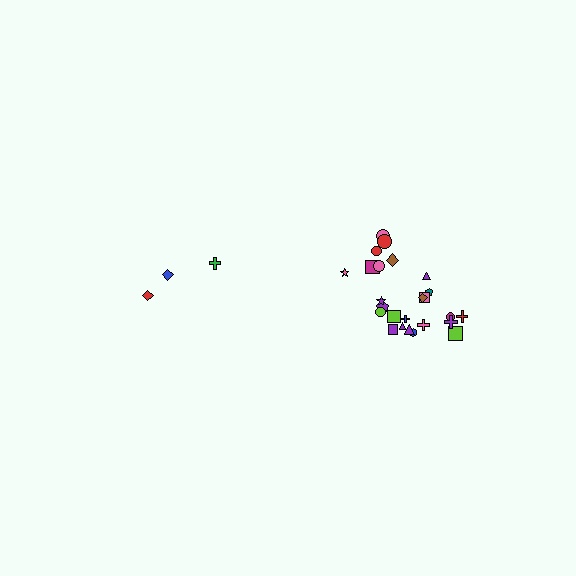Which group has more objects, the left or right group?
The right group.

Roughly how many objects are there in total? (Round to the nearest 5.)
Roughly 30 objects in total.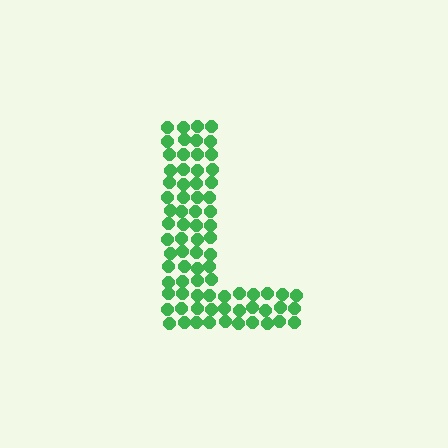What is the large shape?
The large shape is the letter L.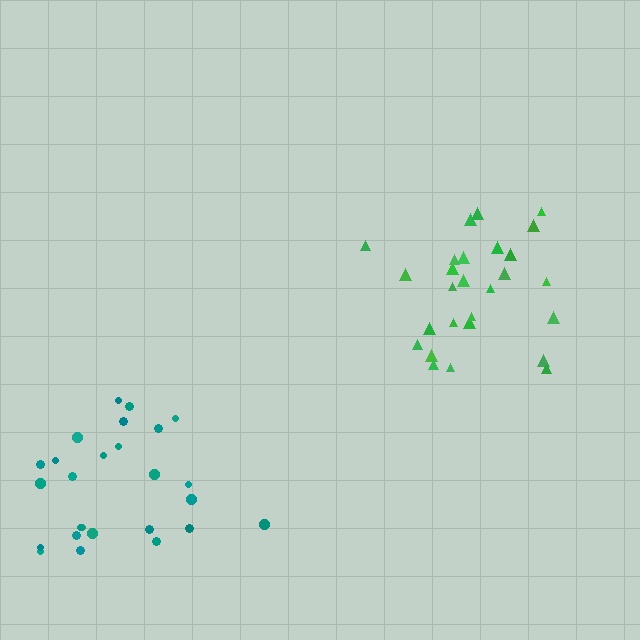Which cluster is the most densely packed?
Green.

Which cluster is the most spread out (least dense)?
Teal.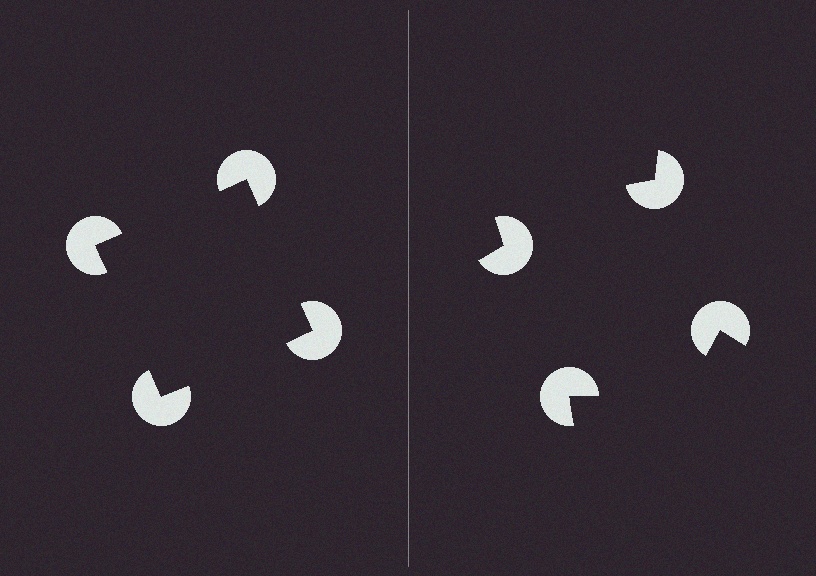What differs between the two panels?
The pac-man discs are positioned identically on both sides; only the wedge orientations differ. On the left they align to a square; on the right they are misaligned.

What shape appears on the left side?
An illusory square.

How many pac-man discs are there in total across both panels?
8 — 4 on each side.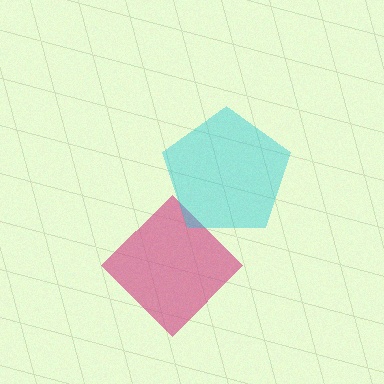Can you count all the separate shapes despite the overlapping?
Yes, there are 2 separate shapes.